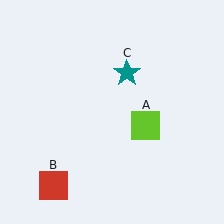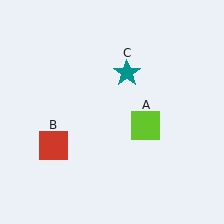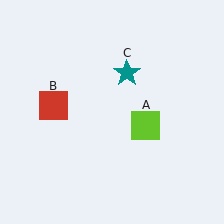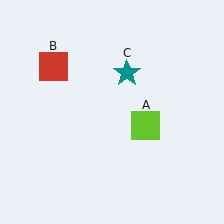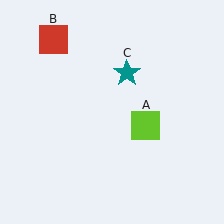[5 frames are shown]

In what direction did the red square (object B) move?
The red square (object B) moved up.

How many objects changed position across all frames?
1 object changed position: red square (object B).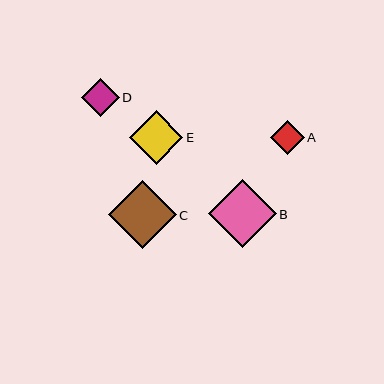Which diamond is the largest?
Diamond C is the largest with a size of approximately 67 pixels.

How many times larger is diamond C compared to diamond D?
Diamond C is approximately 1.8 times the size of diamond D.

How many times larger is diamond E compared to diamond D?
Diamond E is approximately 1.4 times the size of diamond D.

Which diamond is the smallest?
Diamond A is the smallest with a size of approximately 34 pixels.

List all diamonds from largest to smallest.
From largest to smallest: C, B, E, D, A.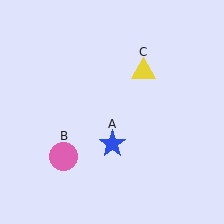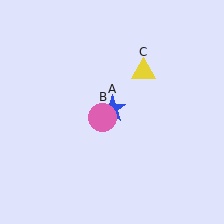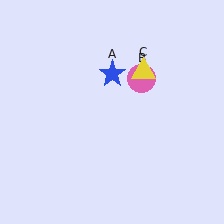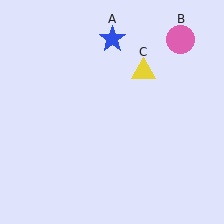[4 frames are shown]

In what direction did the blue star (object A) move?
The blue star (object A) moved up.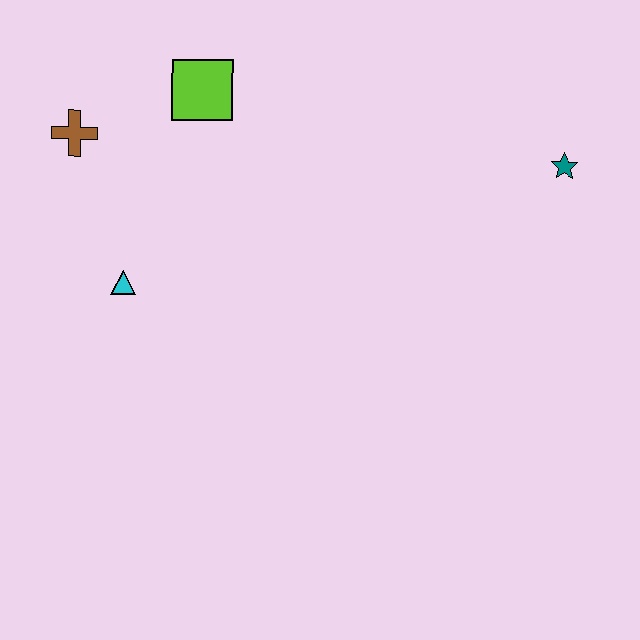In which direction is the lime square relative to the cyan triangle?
The lime square is above the cyan triangle.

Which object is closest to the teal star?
The lime square is closest to the teal star.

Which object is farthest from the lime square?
The teal star is farthest from the lime square.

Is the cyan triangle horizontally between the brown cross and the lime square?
Yes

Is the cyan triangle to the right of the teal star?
No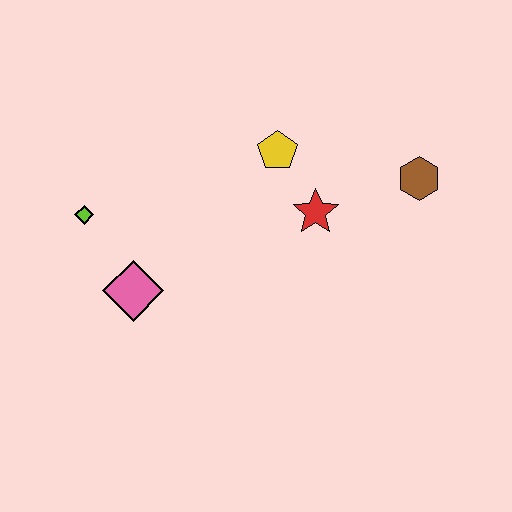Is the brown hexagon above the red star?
Yes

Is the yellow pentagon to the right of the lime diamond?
Yes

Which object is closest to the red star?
The yellow pentagon is closest to the red star.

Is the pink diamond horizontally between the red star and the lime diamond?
Yes